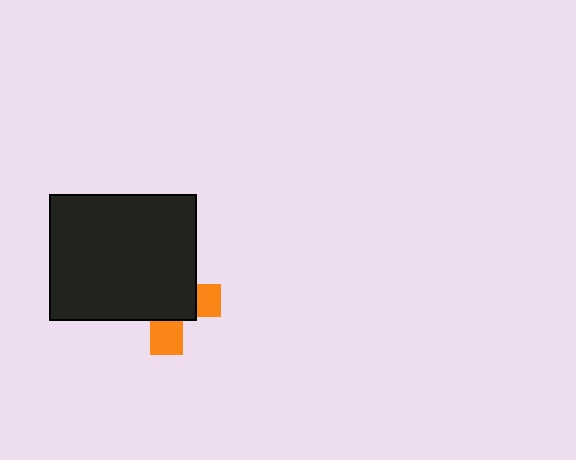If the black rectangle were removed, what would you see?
You would see the complete orange cross.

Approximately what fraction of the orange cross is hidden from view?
Roughly 69% of the orange cross is hidden behind the black rectangle.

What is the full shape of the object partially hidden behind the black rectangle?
The partially hidden object is an orange cross.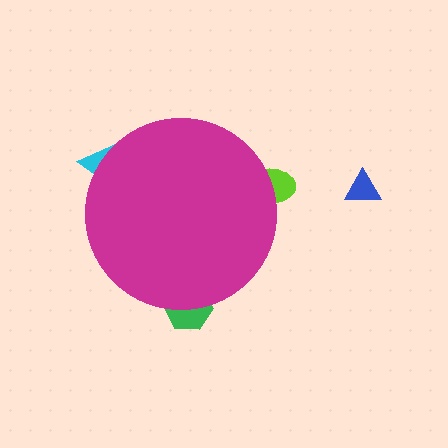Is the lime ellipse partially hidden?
Yes, the lime ellipse is partially hidden behind the magenta circle.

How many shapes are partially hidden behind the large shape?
3 shapes are partially hidden.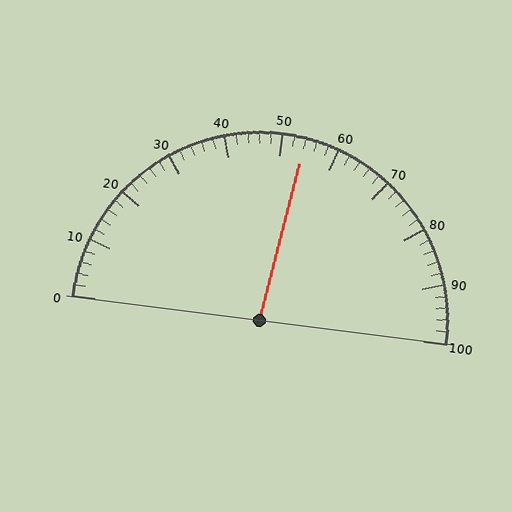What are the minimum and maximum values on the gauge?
The gauge ranges from 0 to 100.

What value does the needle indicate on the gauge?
The needle indicates approximately 54.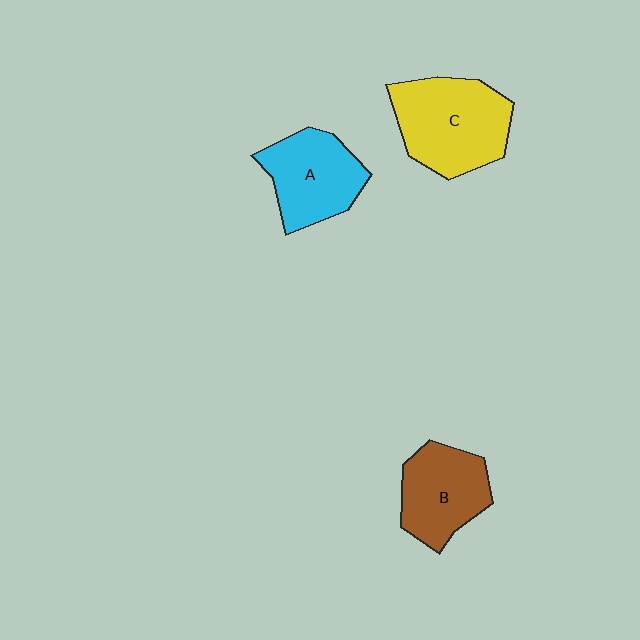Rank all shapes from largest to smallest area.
From largest to smallest: C (yellow), A (cyan), B (brown).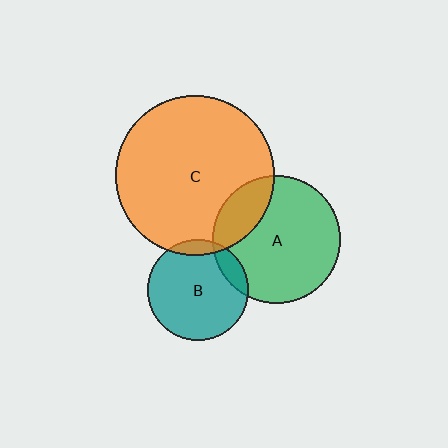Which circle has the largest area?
Circle C (orange).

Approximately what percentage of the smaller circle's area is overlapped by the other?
Approximately 10%.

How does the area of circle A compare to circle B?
Approximately 1.6 times.